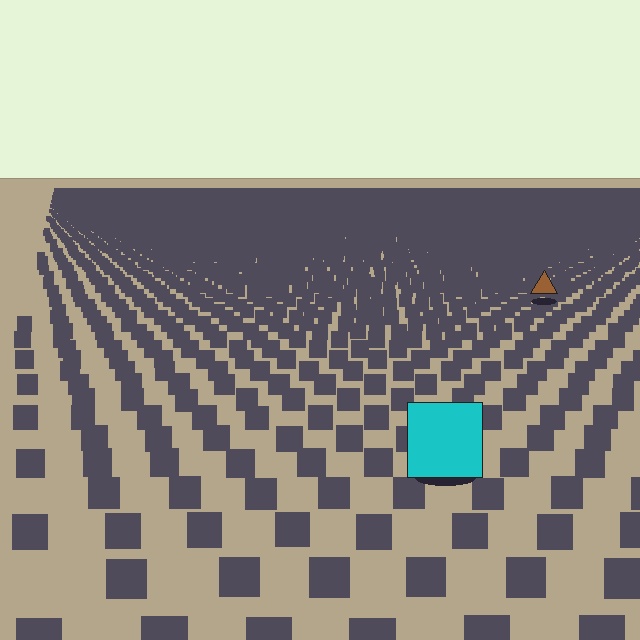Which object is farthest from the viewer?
The brown triangle is farthest from the viewer. It appears smaller and the ground texture around it is denser.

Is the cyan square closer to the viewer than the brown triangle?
Yes. The cyan square is closer — you can tell from the texture gradient: the ground texture is coarser near it.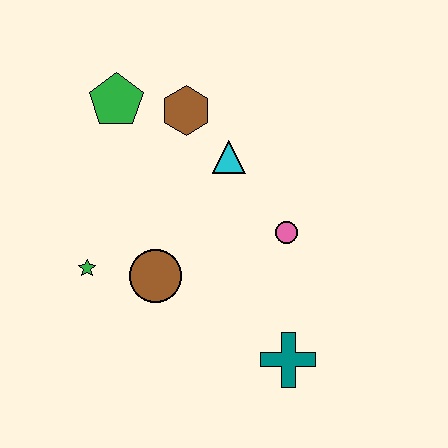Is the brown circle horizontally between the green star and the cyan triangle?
Yes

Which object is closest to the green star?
The brown circle is closest to the green star.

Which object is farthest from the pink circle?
The green pentagon is farthest from the pink circle.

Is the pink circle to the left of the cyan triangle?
No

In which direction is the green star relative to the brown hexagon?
The green star is below the brown hexagon.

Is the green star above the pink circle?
No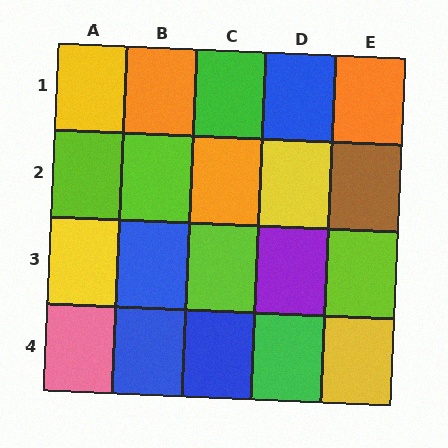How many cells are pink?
1 cell is pink.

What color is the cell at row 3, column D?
Purple.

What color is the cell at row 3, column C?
Lime.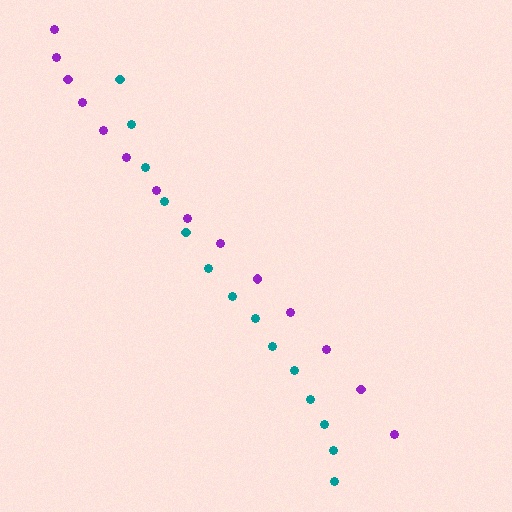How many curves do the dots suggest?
There are 2 distinct paths.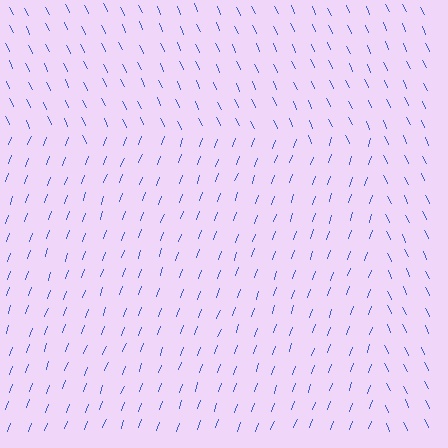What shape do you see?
I see a rectangle.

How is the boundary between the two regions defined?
The boundary is defined purely by a change in line orientation (approximately 45 degrees difference). All lines are the same color and thickness.